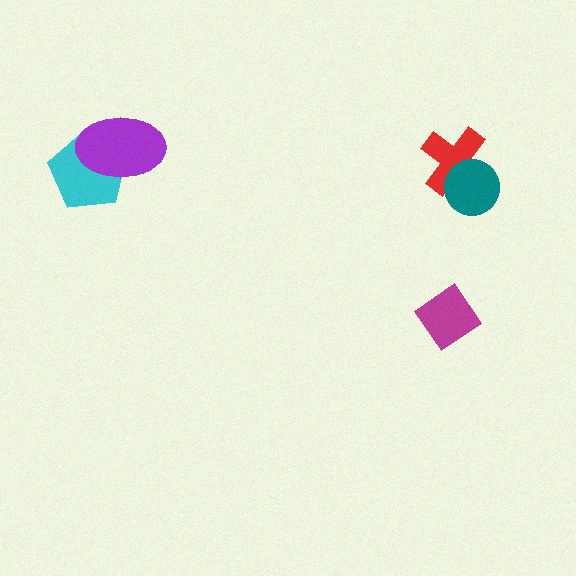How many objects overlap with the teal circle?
1 object overlaps with the teal circle.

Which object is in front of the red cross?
The teal circle is in front of the red cross.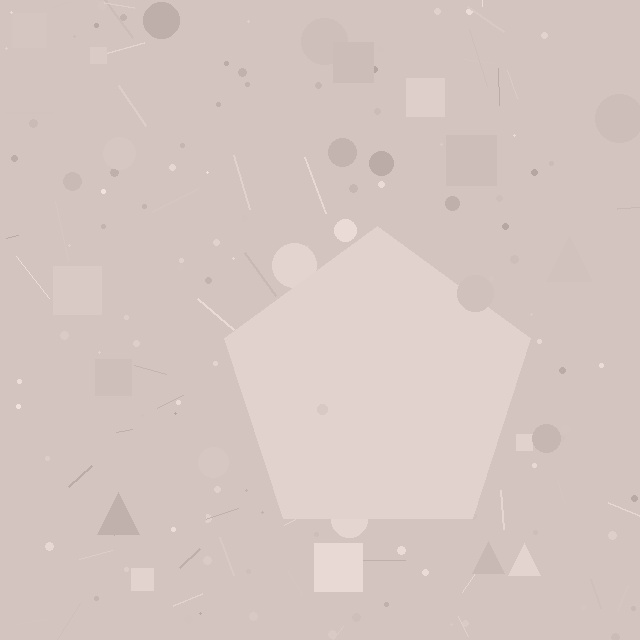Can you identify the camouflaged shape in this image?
The camouflaged shape is a pentagon.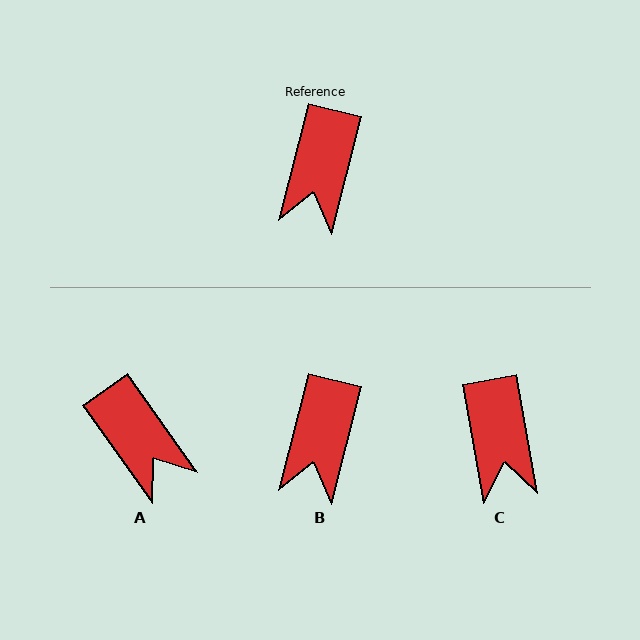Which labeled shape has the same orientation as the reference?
B.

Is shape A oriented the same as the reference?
No, it is off by about 50 degrees.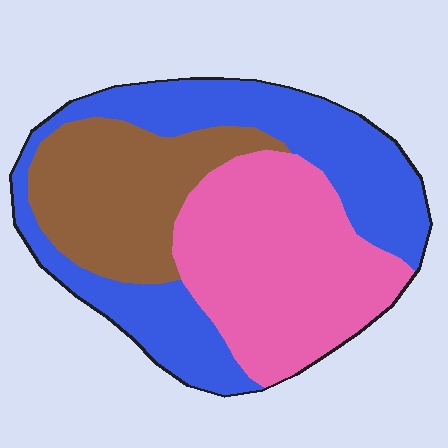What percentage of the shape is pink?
Pink covers about 35% of the shape.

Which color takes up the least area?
Brown, at roughly 25%.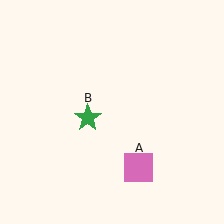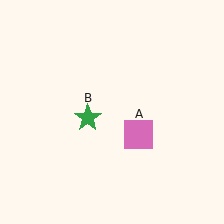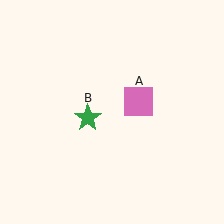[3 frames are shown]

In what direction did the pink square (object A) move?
The pink square (object A) moved up.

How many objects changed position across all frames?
1 object changed position: pink square (object A).